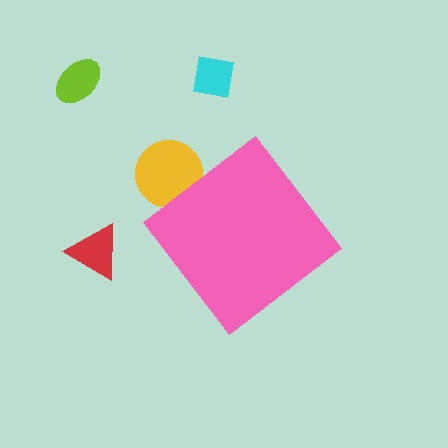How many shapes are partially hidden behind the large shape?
1 shape is partially hidden.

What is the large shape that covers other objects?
A pink diamond.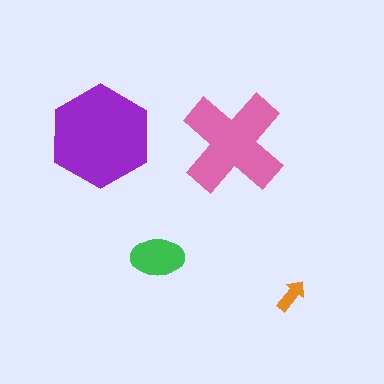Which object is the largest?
The purple hexagon.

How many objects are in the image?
There are 4 objects in the image.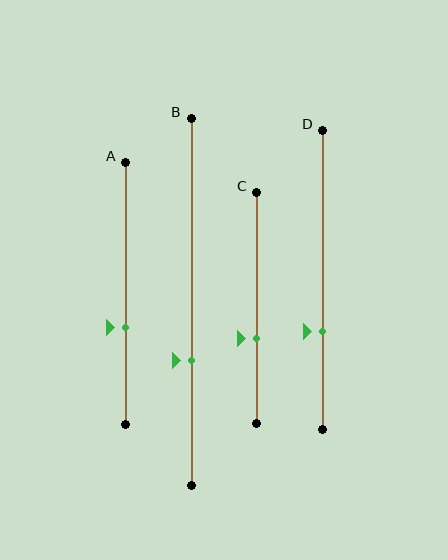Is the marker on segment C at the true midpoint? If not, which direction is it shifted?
No, the marker on segment C is shifted downward by about 13% of the segment length.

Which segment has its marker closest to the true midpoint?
Segment C has its marker closest to the true midpoint.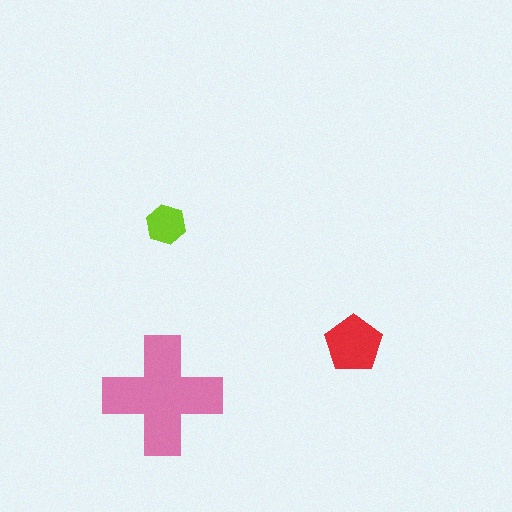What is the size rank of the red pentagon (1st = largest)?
2nd.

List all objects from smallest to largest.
The lime hexagon, the red pentagon, the pink cross.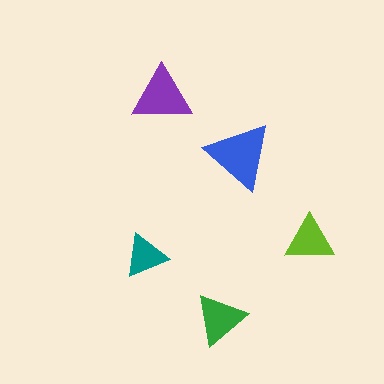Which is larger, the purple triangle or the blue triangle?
The blue one.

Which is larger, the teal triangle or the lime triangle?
The lime one.